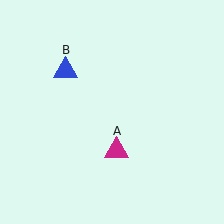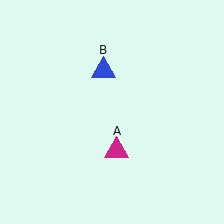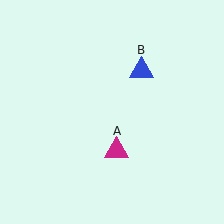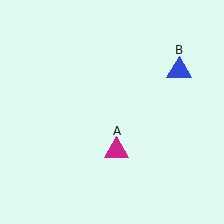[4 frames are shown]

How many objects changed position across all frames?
1 object changed position: blue triangle (object B).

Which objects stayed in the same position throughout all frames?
Magenta triangle (object A) remained stationary.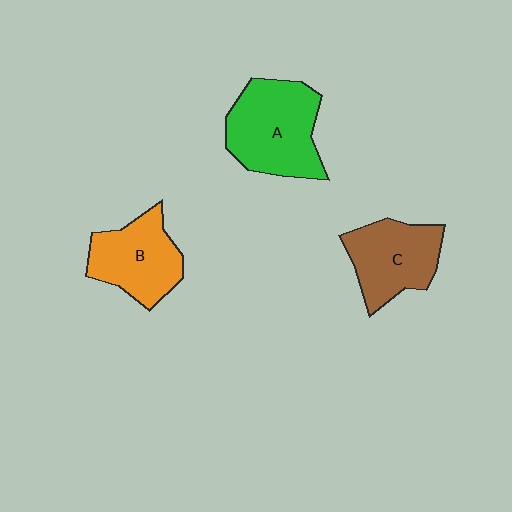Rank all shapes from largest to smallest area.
From largest to smallest: A (green), C (brown), B (orange).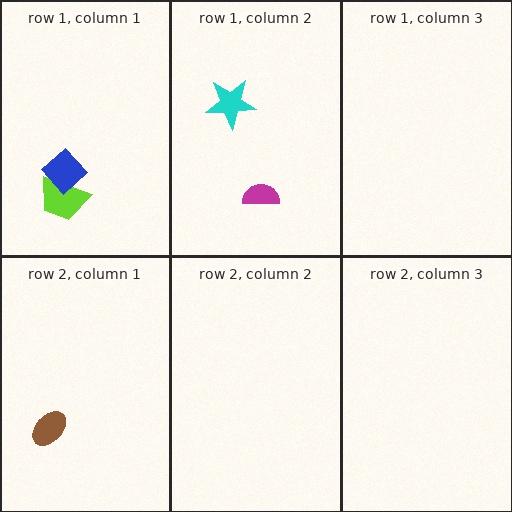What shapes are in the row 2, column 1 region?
The brown ellipse.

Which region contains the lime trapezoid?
The row 1, column 1 region.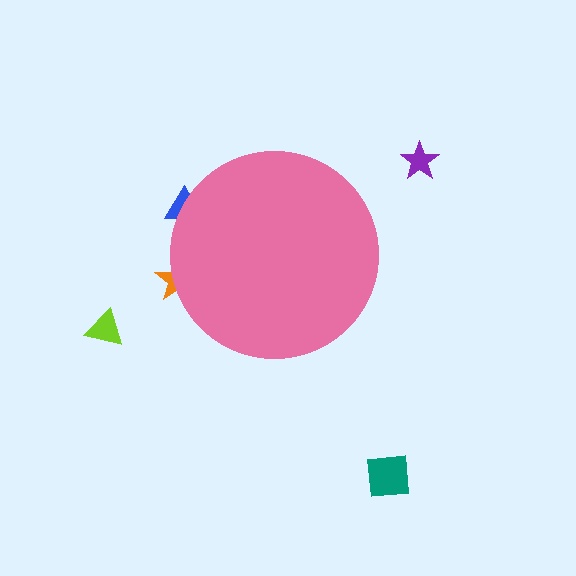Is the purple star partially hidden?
No, the purple star is fully visible.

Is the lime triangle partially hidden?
No, the lime triangle is fully visible.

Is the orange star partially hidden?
Yes, the orange star is partially hidden behind the pink circle.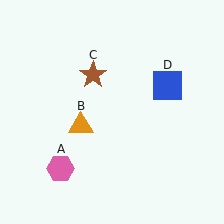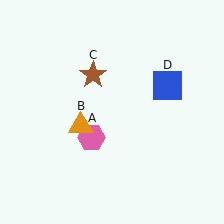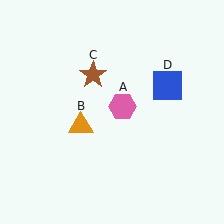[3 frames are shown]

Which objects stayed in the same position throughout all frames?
Orange triangle (object B) and brown star (object C) and blue square (object D) remained stationary.